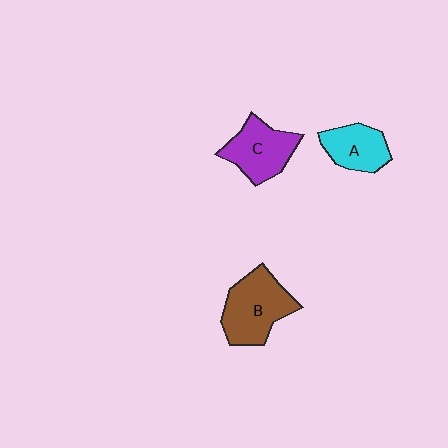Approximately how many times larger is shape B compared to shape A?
Approximately 1.5 times.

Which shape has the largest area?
Shape B (brown).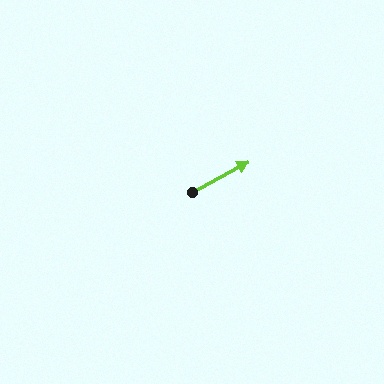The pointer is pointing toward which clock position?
Roughly 2 o'clock.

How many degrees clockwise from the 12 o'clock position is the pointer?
Approximately 62 degrees.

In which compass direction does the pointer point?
Northeast.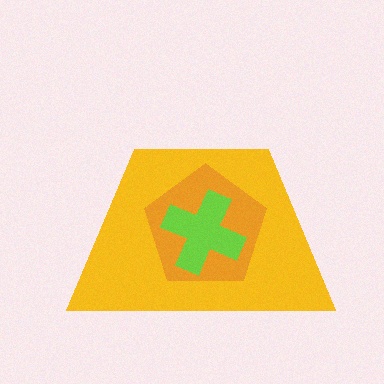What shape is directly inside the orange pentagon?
The lime cross.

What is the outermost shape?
The yellow trapezoid.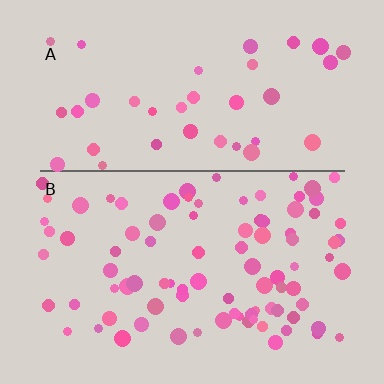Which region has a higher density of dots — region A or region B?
B (the bottom).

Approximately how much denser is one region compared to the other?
Approximately 2.2× — region B over region A.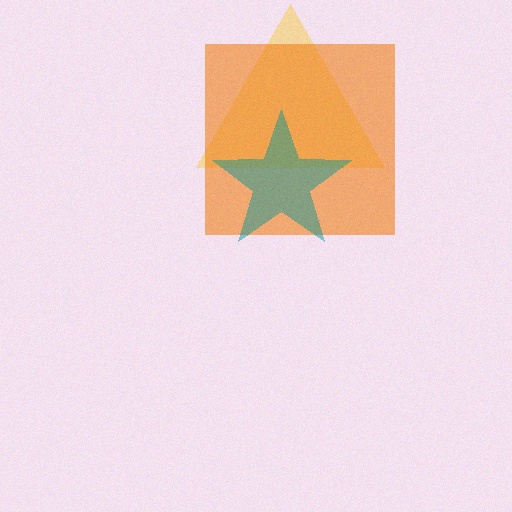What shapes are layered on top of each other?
The layered shapes are: a yellow triangle, an orange square, a teal star.